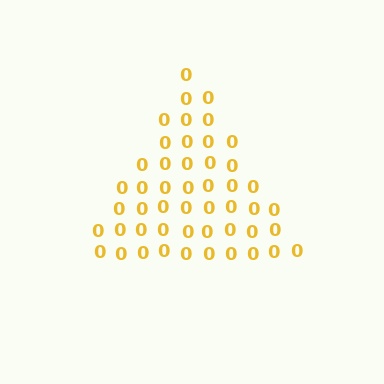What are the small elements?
The small elements are digit 0's.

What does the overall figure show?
The overall figure shows a triangle.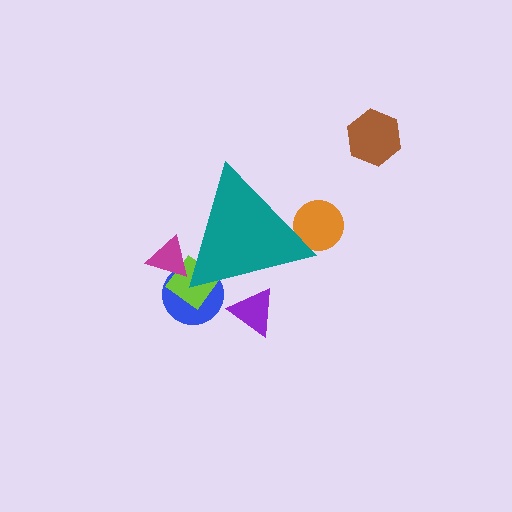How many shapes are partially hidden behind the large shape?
5 shapes are partially hidden.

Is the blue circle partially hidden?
Yes, the blue circle is partially hidden behind the teal triangle.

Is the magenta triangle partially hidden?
Yes, the magenta triangle is partially hidden behind the teal triangle.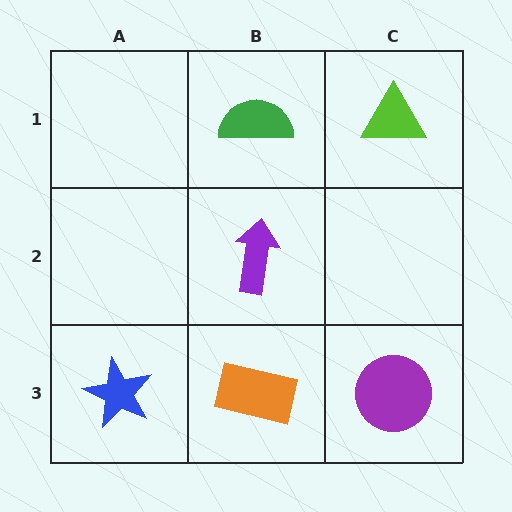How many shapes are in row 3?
3 shapes.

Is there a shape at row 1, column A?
No, that cell is empty.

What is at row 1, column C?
A lime triangle.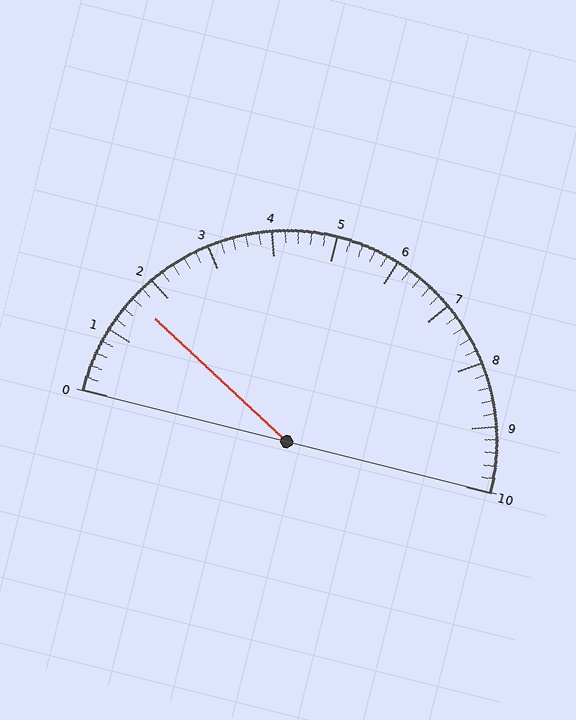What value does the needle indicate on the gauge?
The needle indicates approximately 1.6.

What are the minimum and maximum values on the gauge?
The gauge ranges from 0 to 10.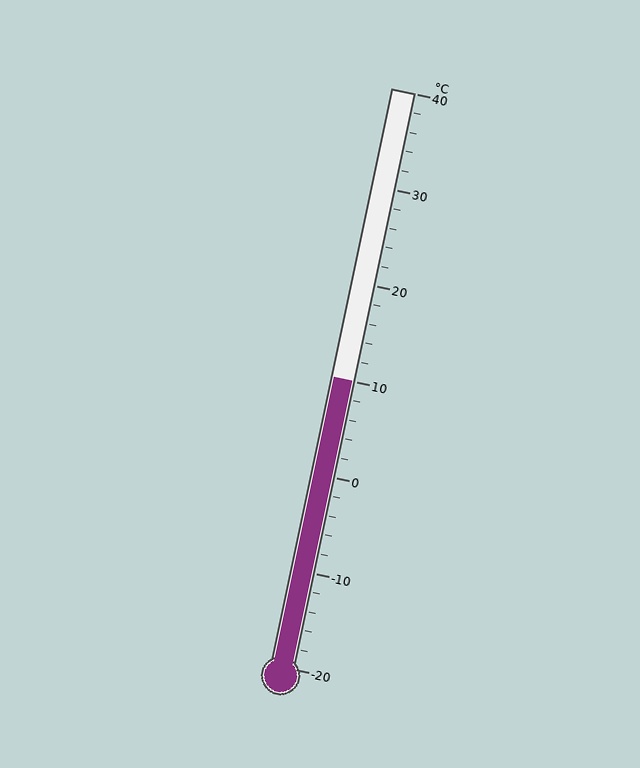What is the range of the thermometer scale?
The thermometer scale ranges from -20°C to 40°C.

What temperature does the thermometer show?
The thermometer shows approximately 10°C.